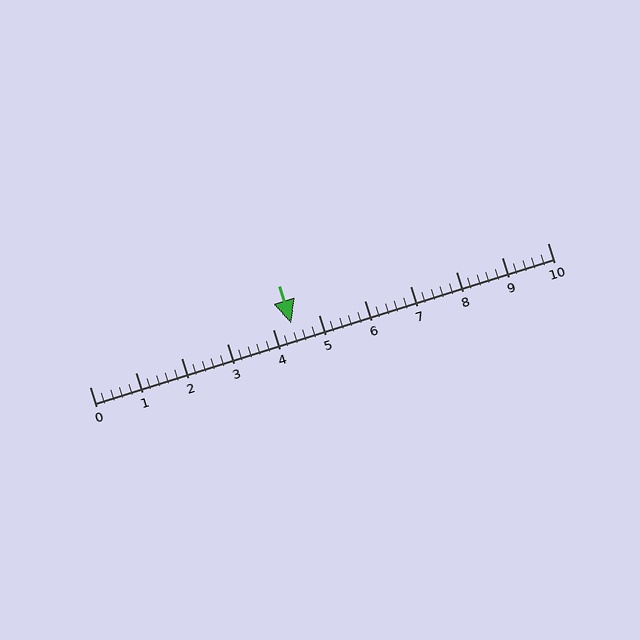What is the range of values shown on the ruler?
The ruler shows values from 0 to 10.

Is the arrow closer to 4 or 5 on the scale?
The arrow is closer to 4.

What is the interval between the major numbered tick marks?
The major tick marks are spaced 1 units apart.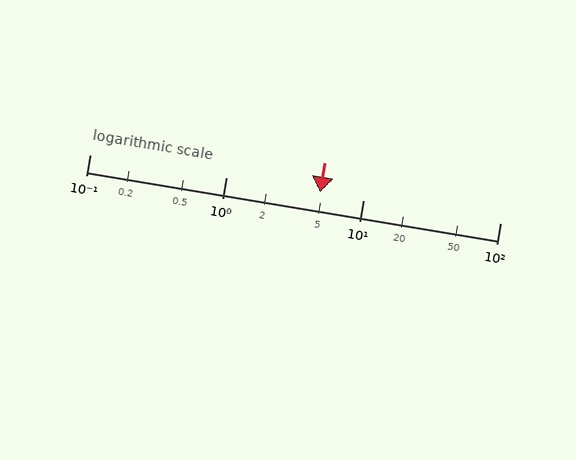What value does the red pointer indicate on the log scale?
The pointer indicates approximately 4.8.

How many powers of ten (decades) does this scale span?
The scale spans 3 decades, from 0.1 to 100.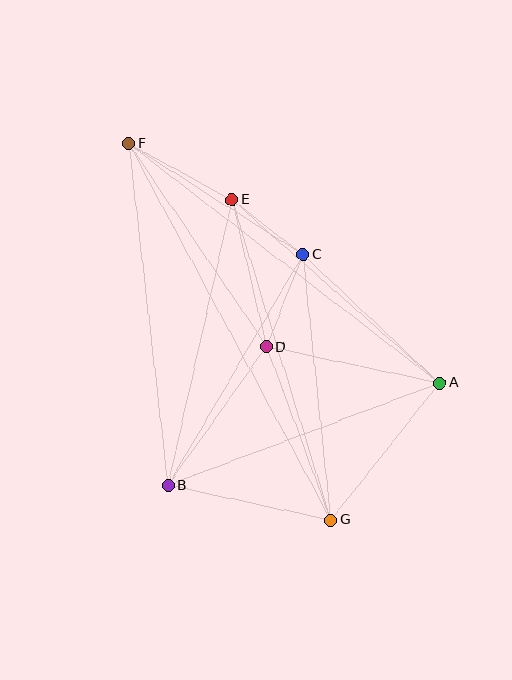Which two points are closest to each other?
Points C and E are closest to each other.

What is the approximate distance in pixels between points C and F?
The distance between C and F is approximately 206 pixels.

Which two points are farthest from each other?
Points F and G are farthest from each other.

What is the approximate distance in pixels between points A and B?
The distance between A and B is approximately 291 pixels.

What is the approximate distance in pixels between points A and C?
The distance between A and C is approximately 188 pixels.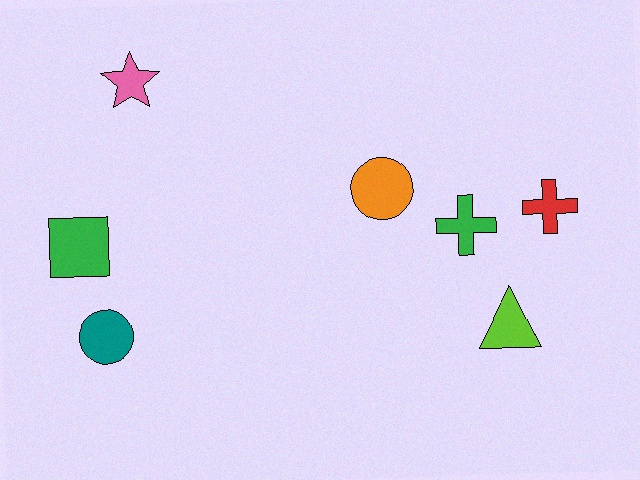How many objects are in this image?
There are 7 objects.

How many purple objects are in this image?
There are no purple objects.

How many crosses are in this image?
There are 2 crosses.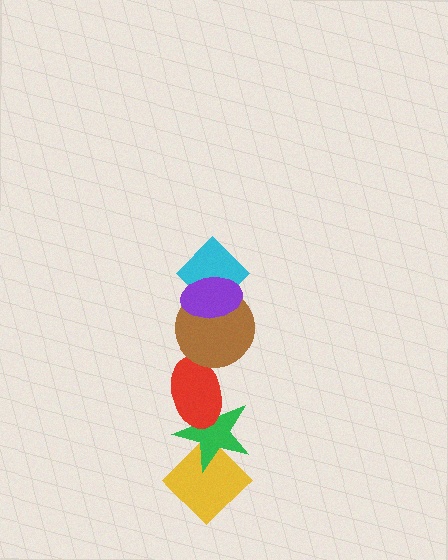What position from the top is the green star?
The green star is 5th from the top.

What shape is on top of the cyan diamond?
The purple ellipse is on top of the cyan diamond.